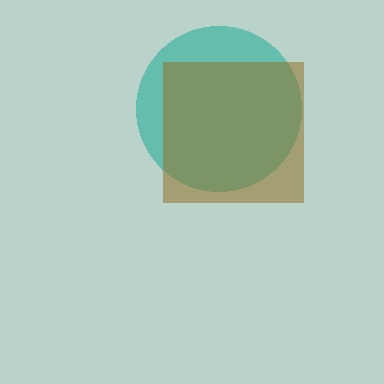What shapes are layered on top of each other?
The layered shapes are: a teal circle, a brown square.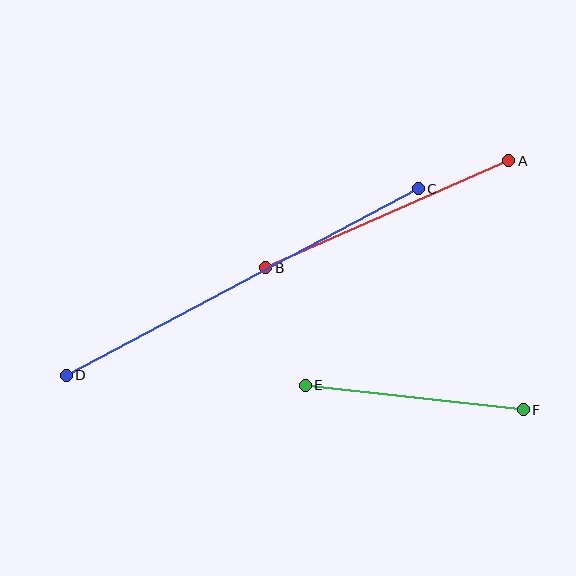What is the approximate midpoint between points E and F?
The midpoint is at approximately (414, 398) pixels.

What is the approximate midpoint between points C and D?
The midpoint is at approximately (242, 282) pixels.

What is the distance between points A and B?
The distance is approximately 265 pixels.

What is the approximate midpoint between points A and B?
The midpoint is at approximately (387, 214) pixels.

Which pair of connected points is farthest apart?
Points C and D are farthest apart.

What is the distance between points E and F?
The distance is approximately 219 pixels.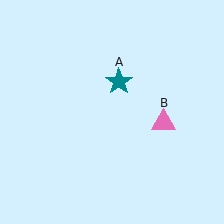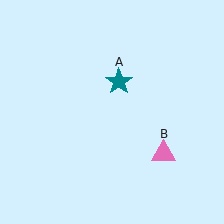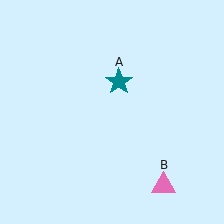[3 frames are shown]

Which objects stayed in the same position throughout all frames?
Teal star (object A) remained stationary.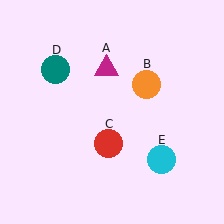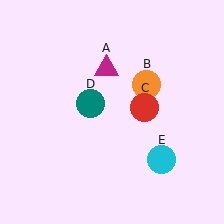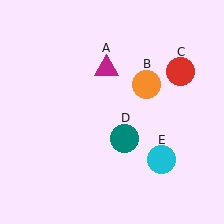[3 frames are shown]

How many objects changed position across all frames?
2 objects changed position: red circle (object C), teal circle (object D).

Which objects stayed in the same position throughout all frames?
Magenta triangle (object A) and orange circle (object B) and cyan circle (object E) remained stationary.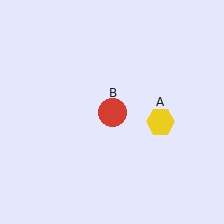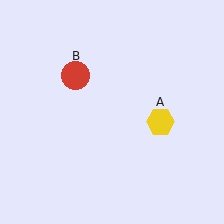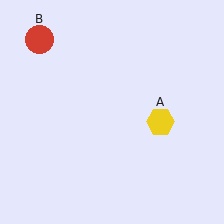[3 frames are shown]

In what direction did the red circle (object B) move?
The red circle (object B) moved up and to the left.